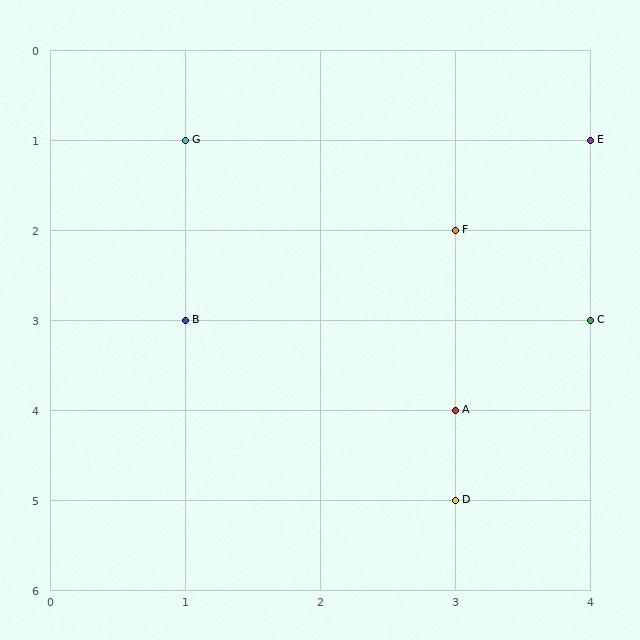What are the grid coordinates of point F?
Point F is at grid coordinates (3, 2).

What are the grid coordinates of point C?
Point C is at grid coordinates (4, 3).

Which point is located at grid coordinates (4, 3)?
Point C is at (4, 3).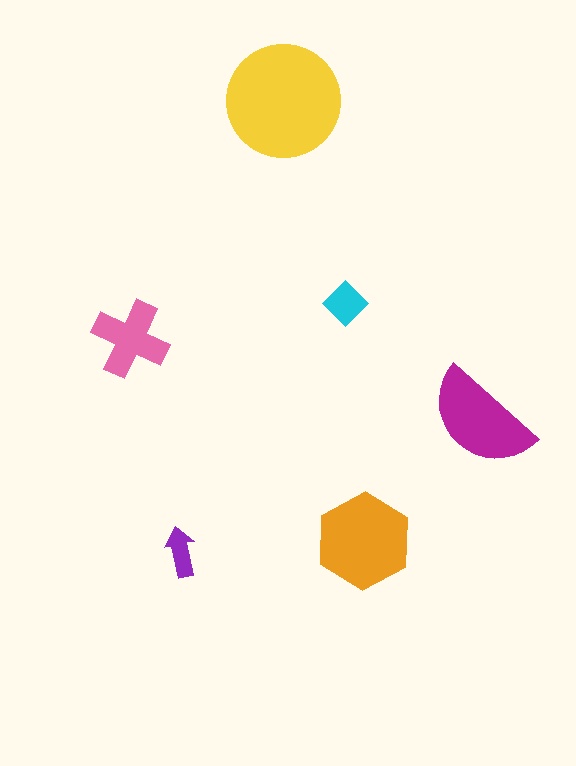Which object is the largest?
The yellow circle.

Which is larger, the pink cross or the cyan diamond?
The pink cross.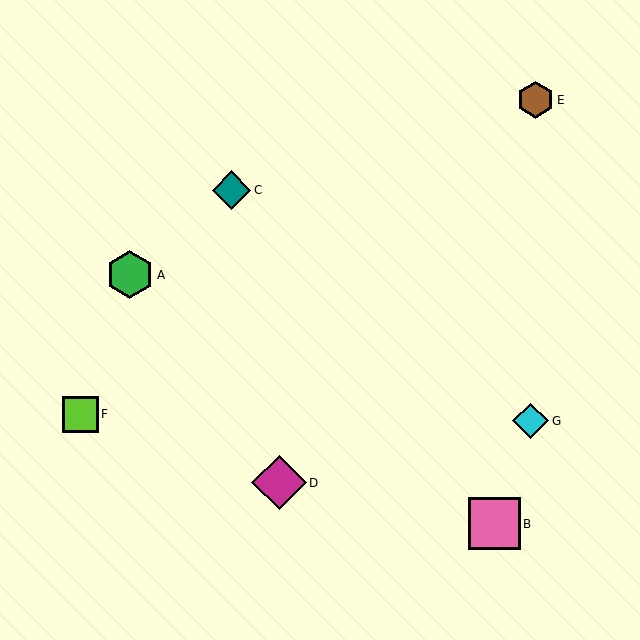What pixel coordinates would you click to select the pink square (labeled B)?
Click at (494, 524) to select the pink square B.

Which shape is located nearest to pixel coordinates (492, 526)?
The pink square (labeled B) at (494, 524) is nearest to that location.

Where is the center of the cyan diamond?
The center of the cyan diamond is at (531, 421).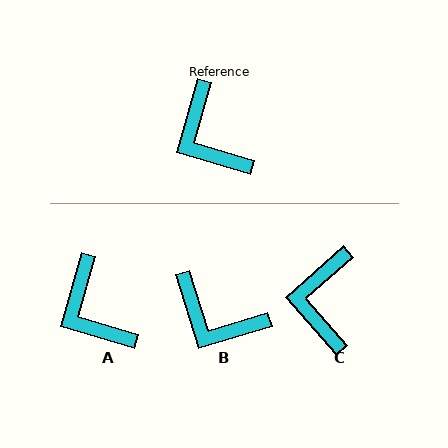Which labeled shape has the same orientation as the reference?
A.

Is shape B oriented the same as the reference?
No, it is off by about 33 degrees.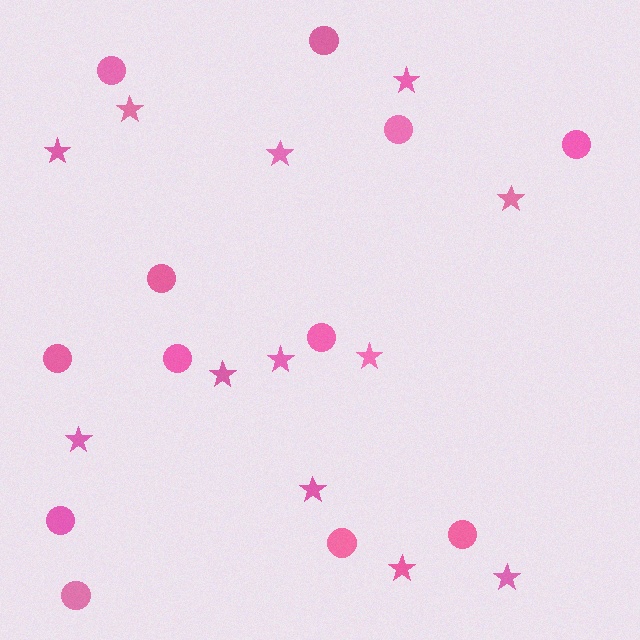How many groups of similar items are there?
There are 2 groups: one group of stars (12) and one group of circles (12).